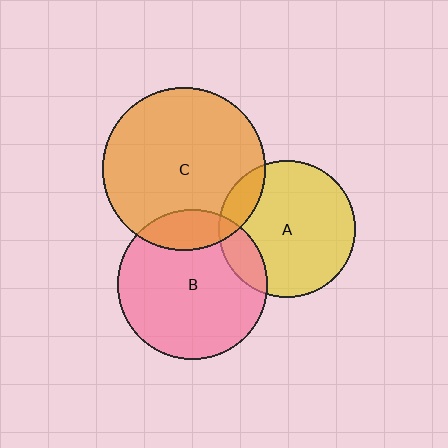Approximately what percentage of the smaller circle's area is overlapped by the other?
Approximately 15%.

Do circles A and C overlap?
Yes.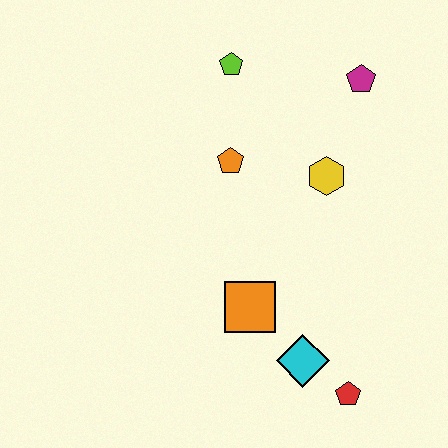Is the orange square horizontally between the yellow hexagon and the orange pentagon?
Yes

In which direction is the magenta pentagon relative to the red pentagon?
The magenta pentagon is above the red pentagon.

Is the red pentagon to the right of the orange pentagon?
Yes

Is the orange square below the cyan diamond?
No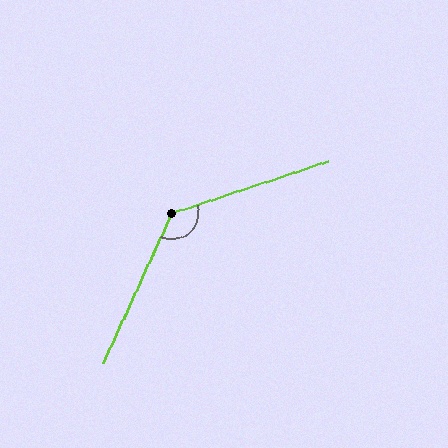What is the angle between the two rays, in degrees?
Approximately 133 degrees.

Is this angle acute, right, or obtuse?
It is obtuse.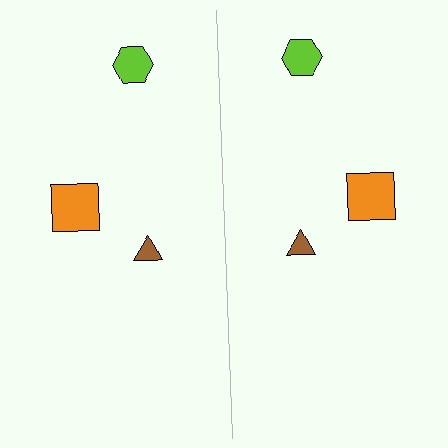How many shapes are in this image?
There are 6 shapes in this image.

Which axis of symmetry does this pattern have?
The pattern has a vertical axis of symmetry running through the center of the image.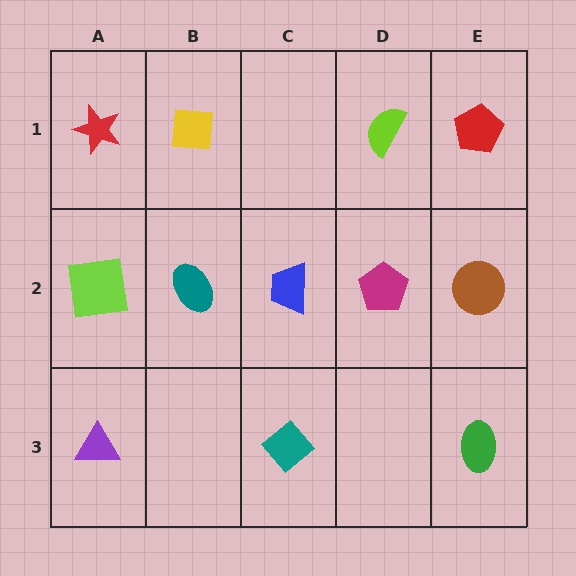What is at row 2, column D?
A magenta pentagon.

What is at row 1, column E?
A red pentagon.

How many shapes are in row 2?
5 shapes.